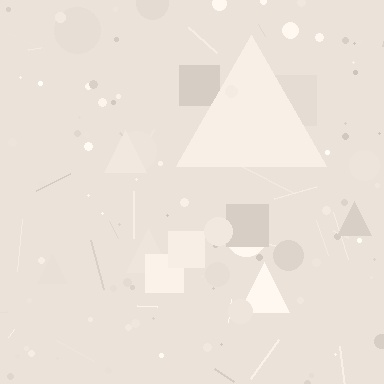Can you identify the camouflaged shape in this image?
The camouflaged shape is a triangle.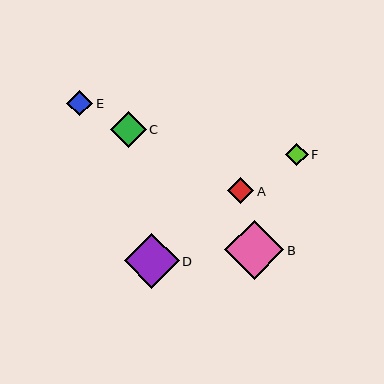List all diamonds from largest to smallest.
From largest to smallest: B, D, C, A, E, F.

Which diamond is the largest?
Diamond B is the largest with a size of approximately 59 pixels.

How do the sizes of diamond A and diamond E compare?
Diamond A and diamond E are approximately the same size.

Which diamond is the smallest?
Diamond F is the smallest with a size of approximately 23 pixels.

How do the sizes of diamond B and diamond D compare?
Diamond B and diamond D are approximately the same size.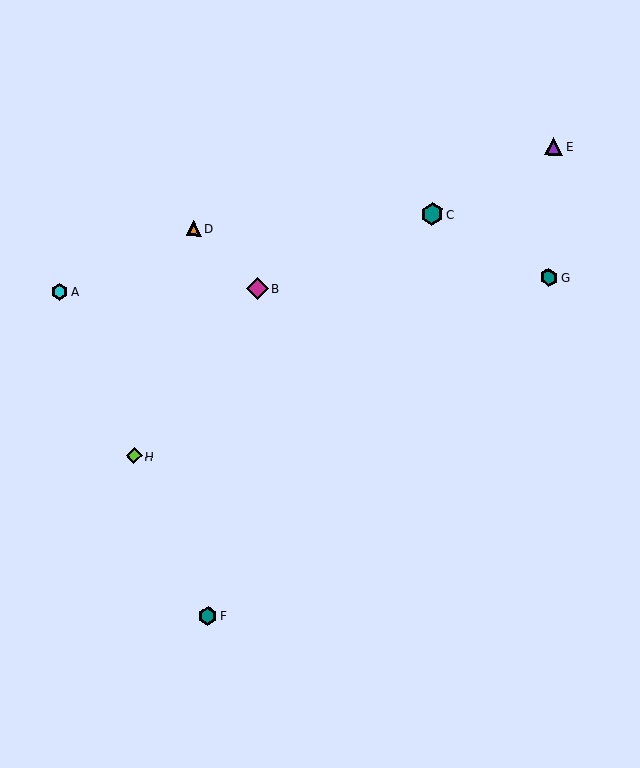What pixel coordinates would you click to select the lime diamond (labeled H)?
Click at (134, 456) to select the lime diamond H.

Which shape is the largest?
The teal hexagon (labeled C) is the largest.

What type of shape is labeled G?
Shape G is a teal hexagon.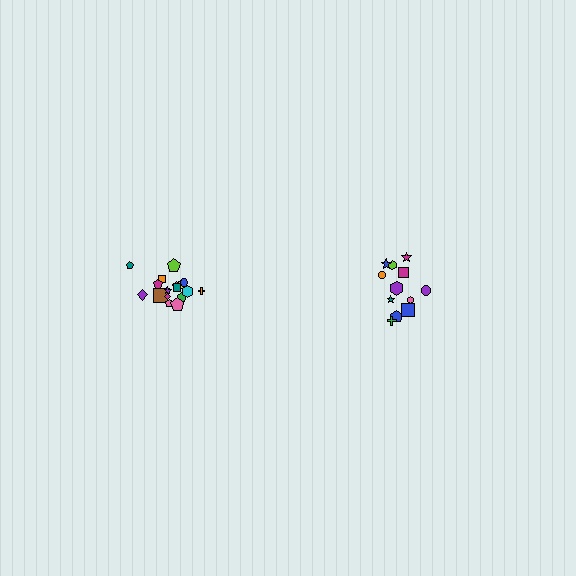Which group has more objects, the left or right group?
The left group.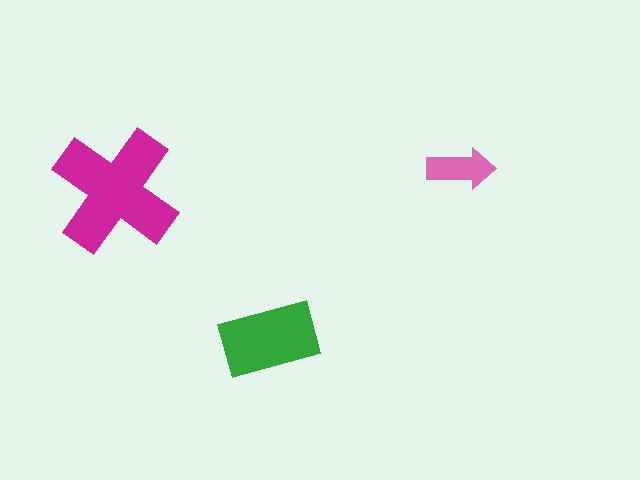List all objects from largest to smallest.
The magenta cross, the green rectangle, the pink arrow.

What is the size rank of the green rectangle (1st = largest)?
2nd.